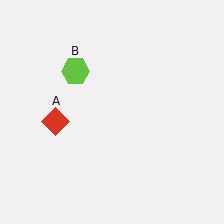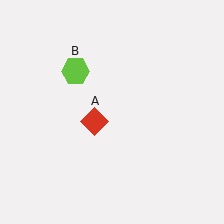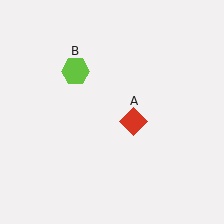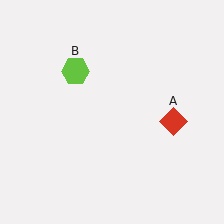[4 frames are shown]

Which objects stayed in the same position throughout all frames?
Lime hexagon (object B) remained stationary.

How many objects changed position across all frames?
1 object changed position: red diamond (object A).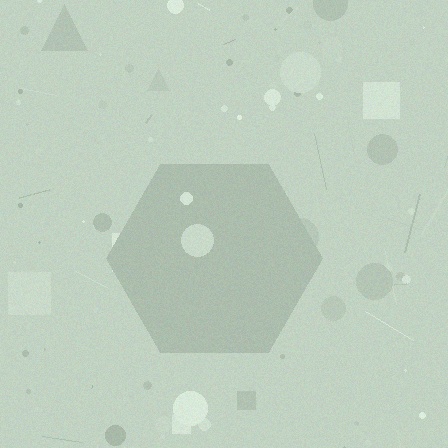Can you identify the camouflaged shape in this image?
The camouflaged shape is a hexagon.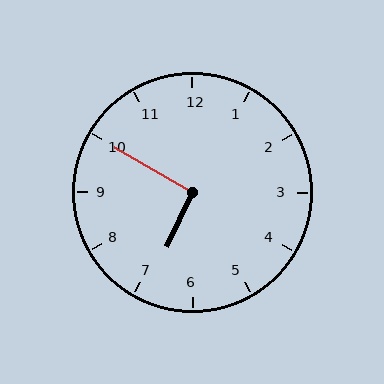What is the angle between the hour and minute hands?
Approximately 95 degrees.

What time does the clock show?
6:50.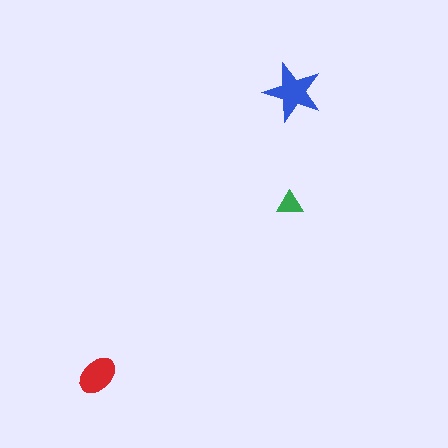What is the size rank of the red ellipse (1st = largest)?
2nd.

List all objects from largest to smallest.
The blue star, the red ellipse, the green triangle.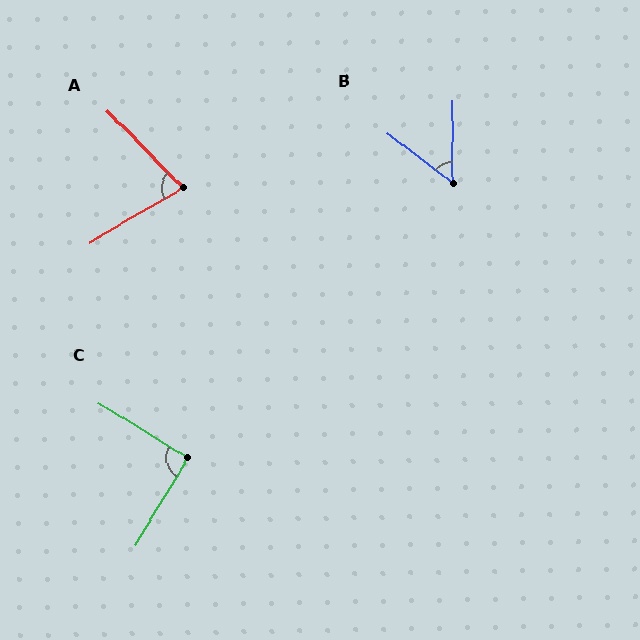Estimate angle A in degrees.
Approximately 76 degrees.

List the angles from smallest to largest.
B (53°), A (76°), C (90°).